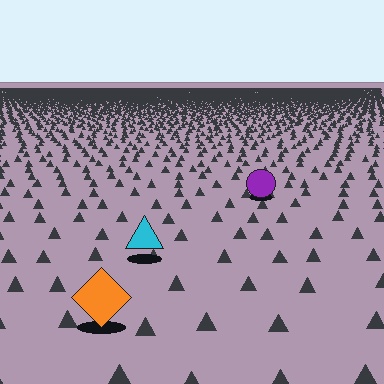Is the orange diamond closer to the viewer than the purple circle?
Yes. The orange diamond is closer — you can tell from the texture gradient: the ground texture is coarser near it.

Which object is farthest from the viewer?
The purple circle is farthest from the viewer. It appears smaller and the ground texture around it is denser.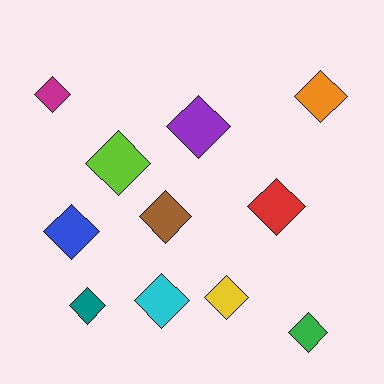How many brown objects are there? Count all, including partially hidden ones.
There is 1 brown object.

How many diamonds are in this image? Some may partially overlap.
There are 11 diamonds.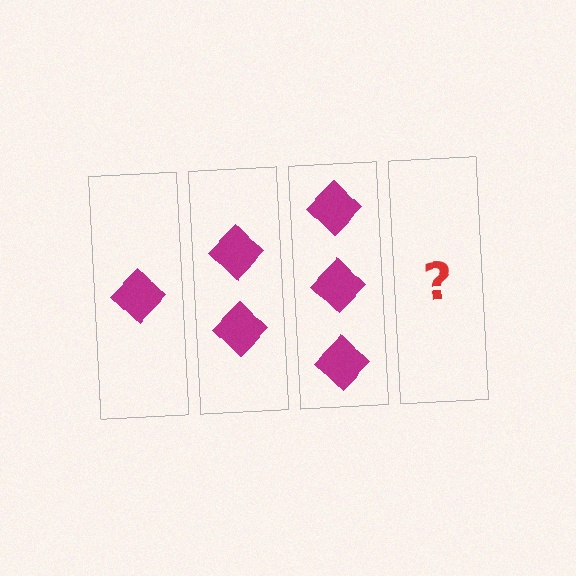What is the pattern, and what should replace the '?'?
The pattern is that each step adds one more diamond. The '?' should be 4 diamonds.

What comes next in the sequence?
The next element should be 4 diamonds.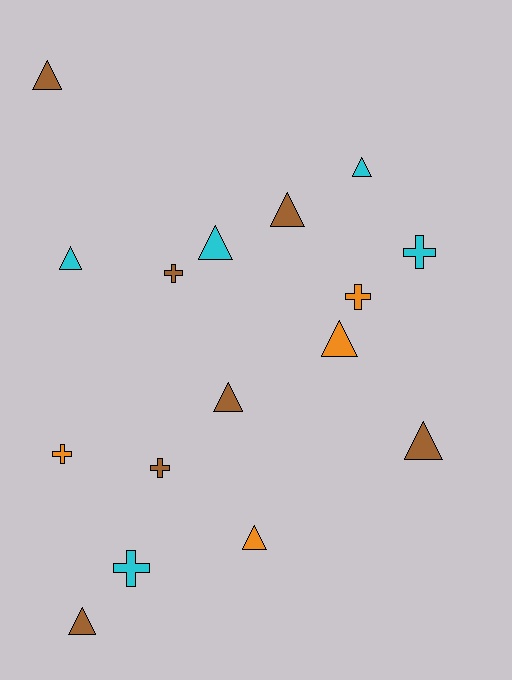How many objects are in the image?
There are 16 objects.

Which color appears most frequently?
Brown, with 7 objects.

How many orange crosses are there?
There are 2 orange crosses.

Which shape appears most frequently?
Triangle, with 10 objects.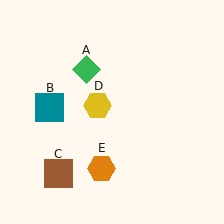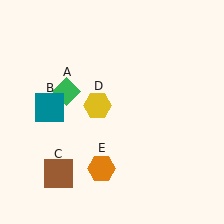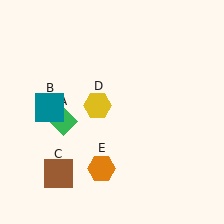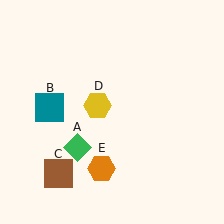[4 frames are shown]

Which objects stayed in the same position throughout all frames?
Teal square (object B) and brown square (object C) and yellow hexagon (object D) and orange hexagon (object E) remained stationary.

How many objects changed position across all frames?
1 object changed position: green diamond (object A).